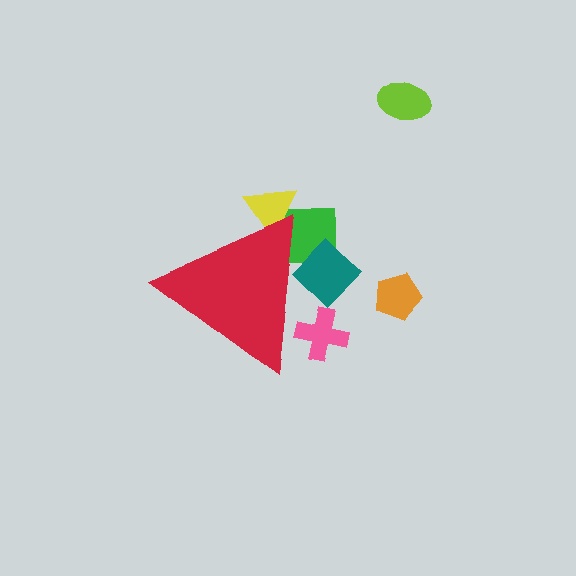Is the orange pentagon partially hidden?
No, the orange pentagon is fully visible.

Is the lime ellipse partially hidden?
No, the lime ellipse is fully visible.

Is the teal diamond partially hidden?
Yes, the teal diamond is partially hidden behind the red triangle.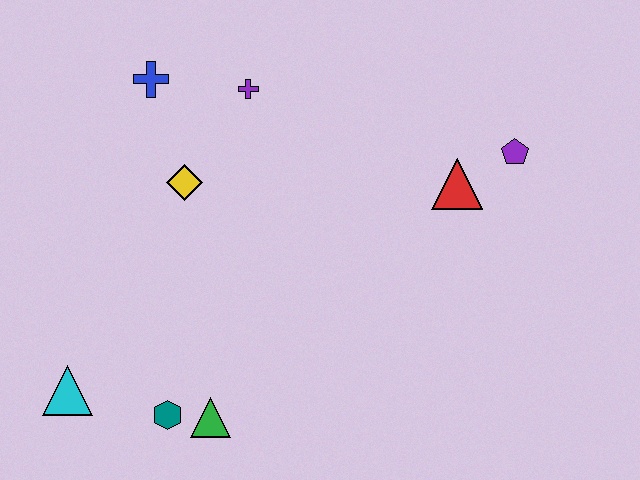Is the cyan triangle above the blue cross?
No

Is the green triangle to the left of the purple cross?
Yes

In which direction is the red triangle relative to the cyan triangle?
The red triangle is to the right of the cyan triangle.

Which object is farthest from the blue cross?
The purple pentagon is farthest from the blue cross.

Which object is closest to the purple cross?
The blue cross is closest to the purple cross.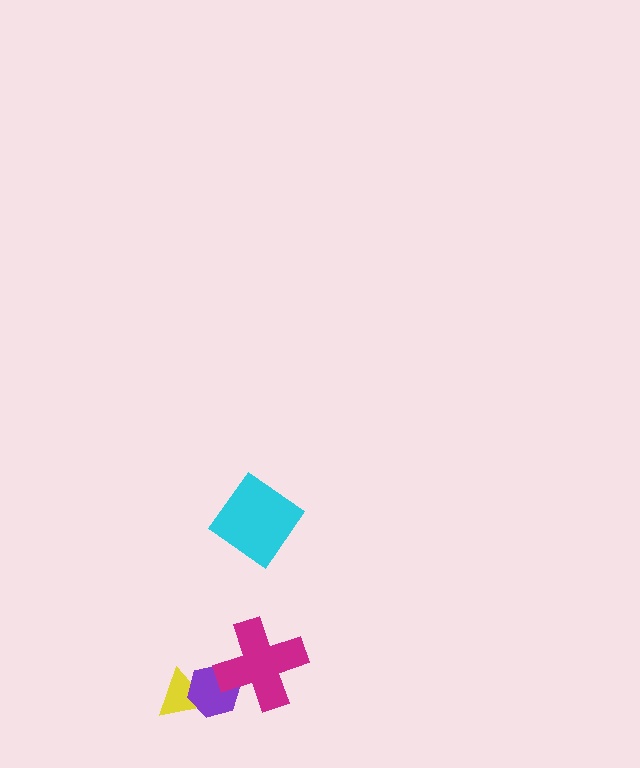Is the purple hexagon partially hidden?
Yes, it is partially covered by another shape.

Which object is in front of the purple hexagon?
The magenta cross is in front of the purple hexagon.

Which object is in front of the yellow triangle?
The purple hexagon is in front of the yellow triangle.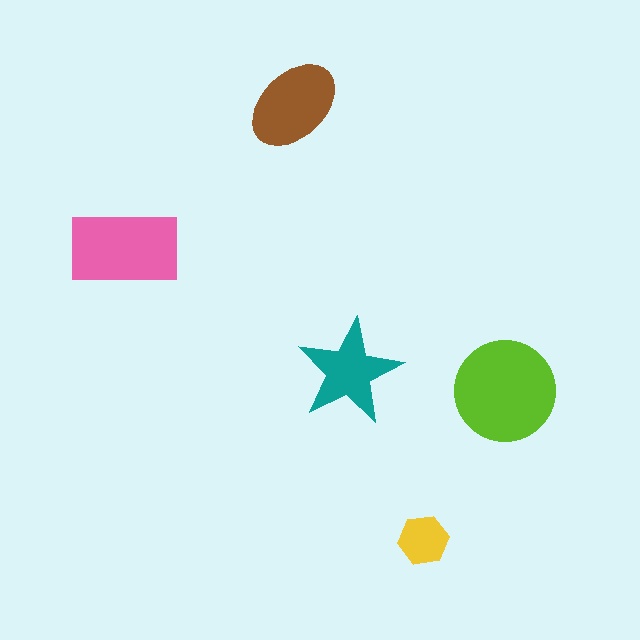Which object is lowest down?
The yellow hexagon is bottommost.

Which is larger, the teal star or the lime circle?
The lime circle.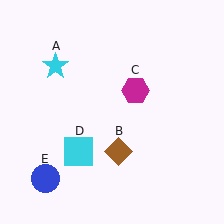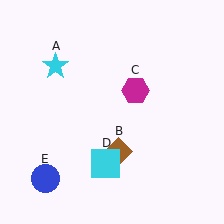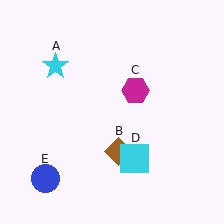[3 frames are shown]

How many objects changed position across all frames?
1 object changed position: cyan square (object D).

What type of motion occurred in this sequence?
The cyan square (object D) rotated counterclockwise around the center of the scene.